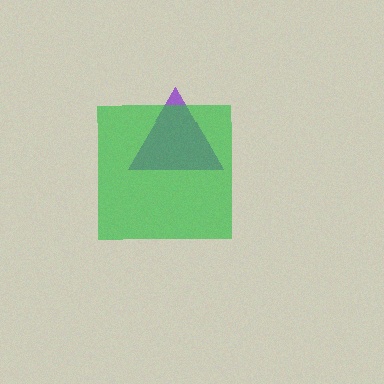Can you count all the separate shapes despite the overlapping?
Yes, there are 2 separate shapes.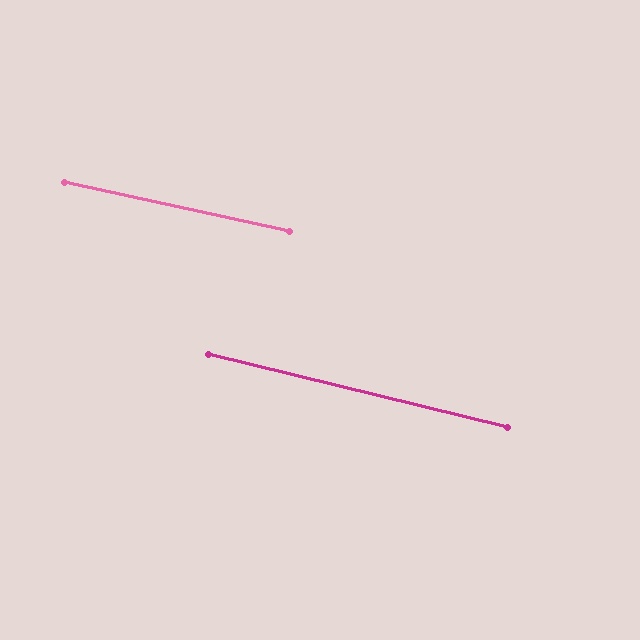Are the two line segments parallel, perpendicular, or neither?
Parallel — their directions differ by only 1.3°.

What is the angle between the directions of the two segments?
Approximately 1 degree.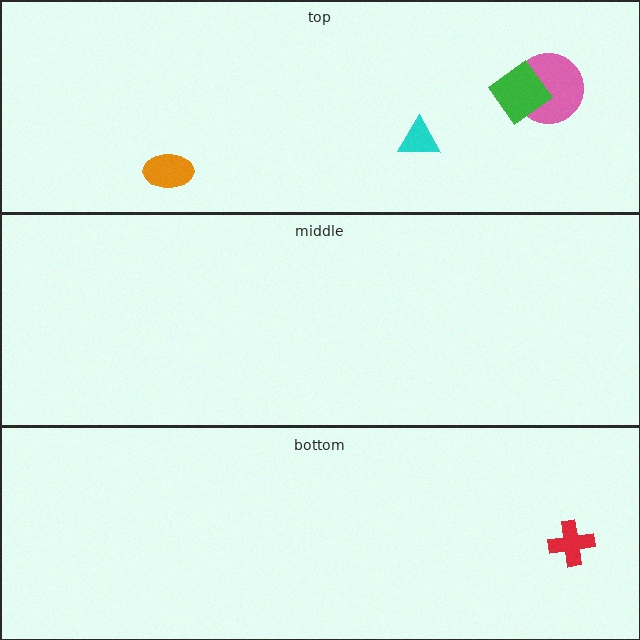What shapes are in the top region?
The pink circle, the cyan triangle, the green diamond, the orange ellipse.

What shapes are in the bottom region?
The red cross.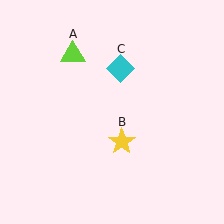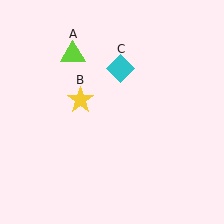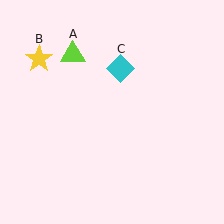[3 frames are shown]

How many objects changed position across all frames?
1 object changed position: yellow star (object B).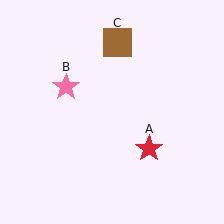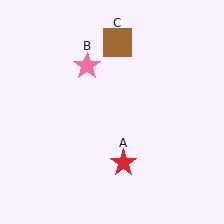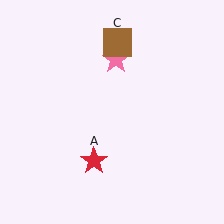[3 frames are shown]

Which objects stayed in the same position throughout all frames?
Brown square (object C) remained stationary.